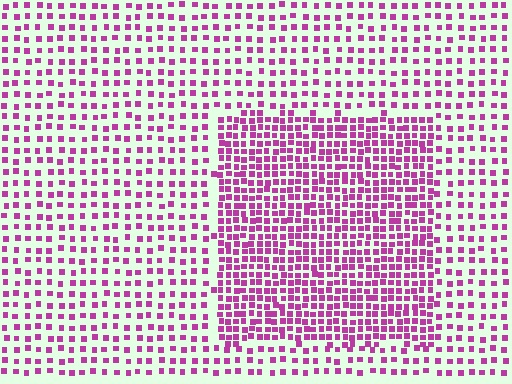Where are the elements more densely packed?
The elements are more densely packed inside the rectangle boundary.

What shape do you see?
I see a rectangle.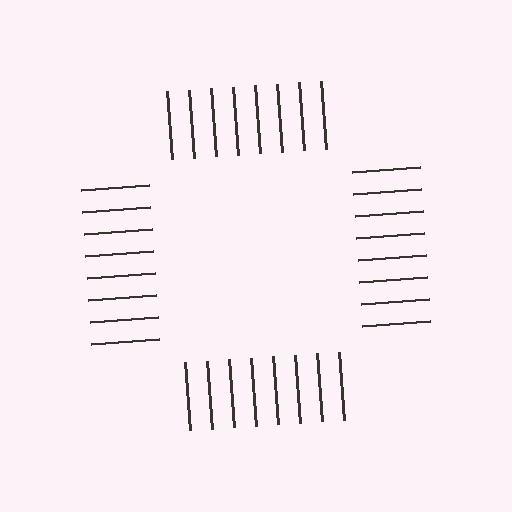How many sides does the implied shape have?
4 sides — the line-ends trace a square.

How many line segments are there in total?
32 — 8 along each of the 4 edges.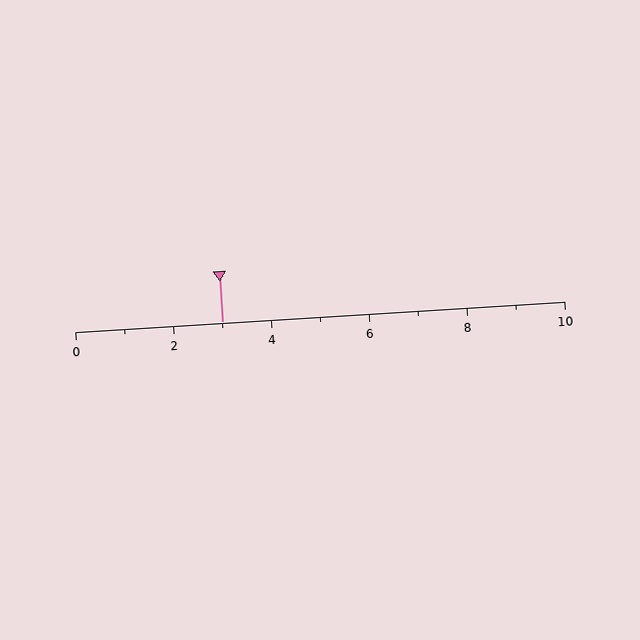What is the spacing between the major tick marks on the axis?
The major ticks are spaced 2 apart.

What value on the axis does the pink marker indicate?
The marker indicates approximately 3.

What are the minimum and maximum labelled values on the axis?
The axis runs from 0 to 10.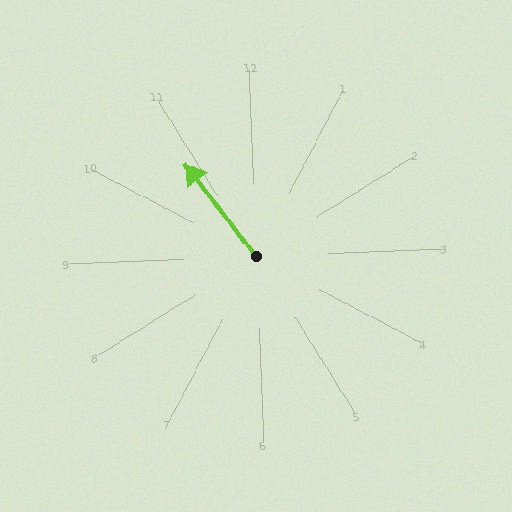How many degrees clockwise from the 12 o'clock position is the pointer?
Approximately 325 degrees.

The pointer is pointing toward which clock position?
Roughly 11 o'clock.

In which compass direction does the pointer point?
Northwest.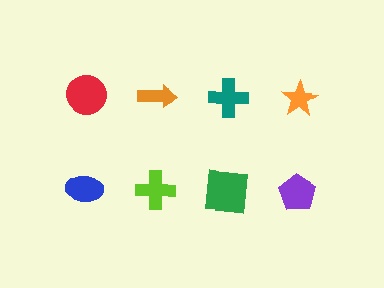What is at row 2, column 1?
A blue ellipse.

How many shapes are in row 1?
4 shapes.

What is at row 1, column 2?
An orange arrow.